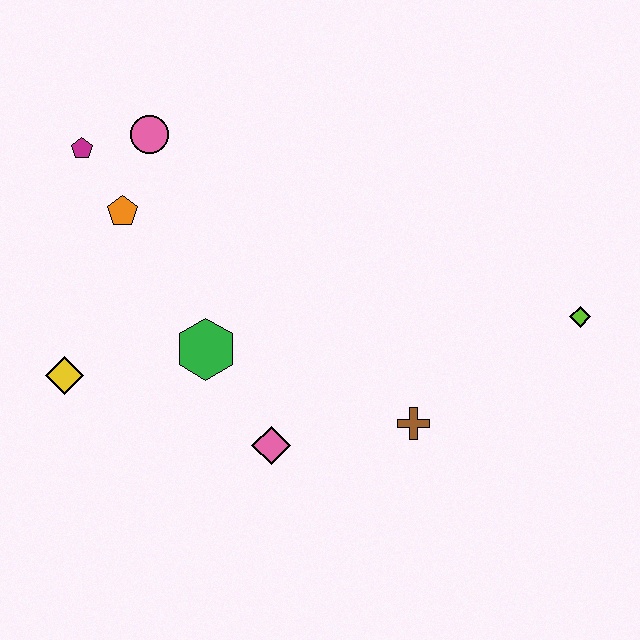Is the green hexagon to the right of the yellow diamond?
Yes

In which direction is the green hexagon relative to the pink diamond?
The green hexagon is above the pink diamond.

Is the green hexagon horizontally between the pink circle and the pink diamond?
Yes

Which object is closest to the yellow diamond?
The green hexagon is closest to the yellow diamond.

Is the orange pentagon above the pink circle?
No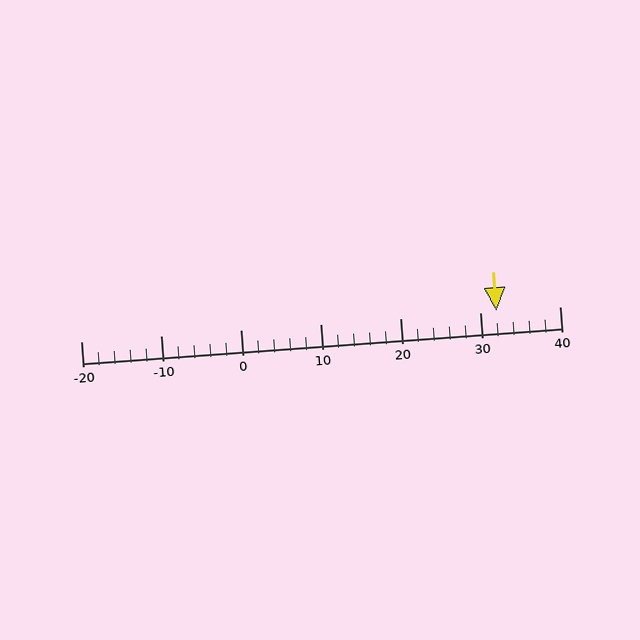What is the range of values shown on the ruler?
The ruler shows values from -20 to 40.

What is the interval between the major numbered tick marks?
The major tick marks are spaced 10 units apart.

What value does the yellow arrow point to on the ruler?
The yellow arrow points to approximately 32.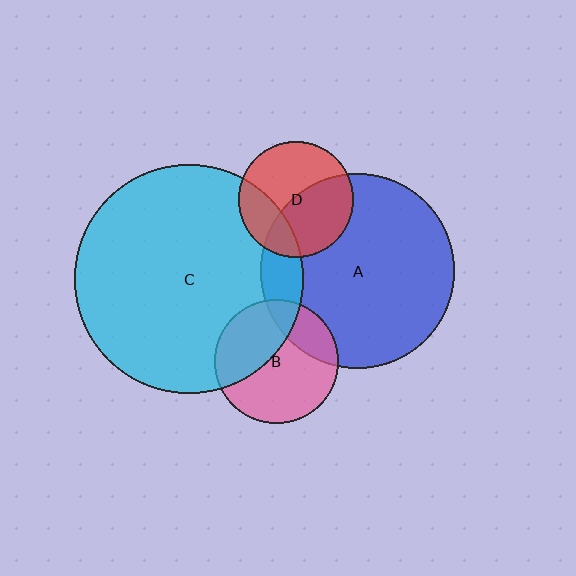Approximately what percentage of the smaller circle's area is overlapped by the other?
Approximately 40%.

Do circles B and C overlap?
Yes.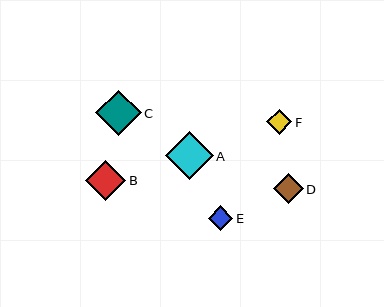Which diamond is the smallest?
Diamond E is the smallest with a size of approximately 25 pixels.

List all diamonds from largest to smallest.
From largest to smallest: A, C, B, D, F, E.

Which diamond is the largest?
Diamond A is the largest with a size of approximately 48 pixels.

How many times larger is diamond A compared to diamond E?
Diamond A is approximately 2.0 times the size of diamond E.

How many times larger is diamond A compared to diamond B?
Diamond A is approximately 1.2 times the size of diamond B.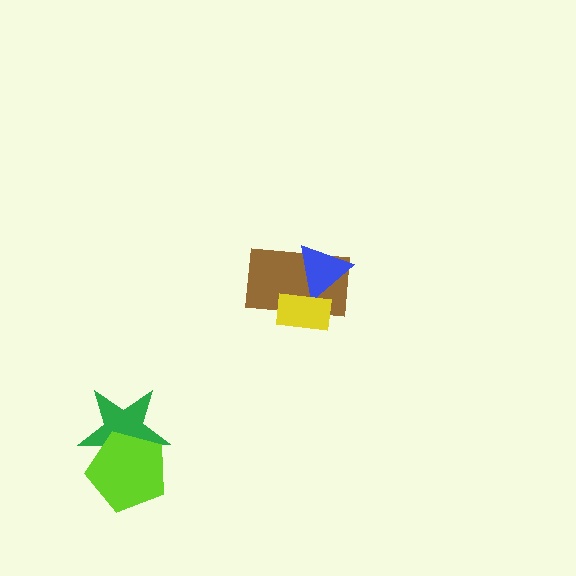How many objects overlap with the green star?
1 object overlaps with the green star.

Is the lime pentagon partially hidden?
No, no other shape covers it.